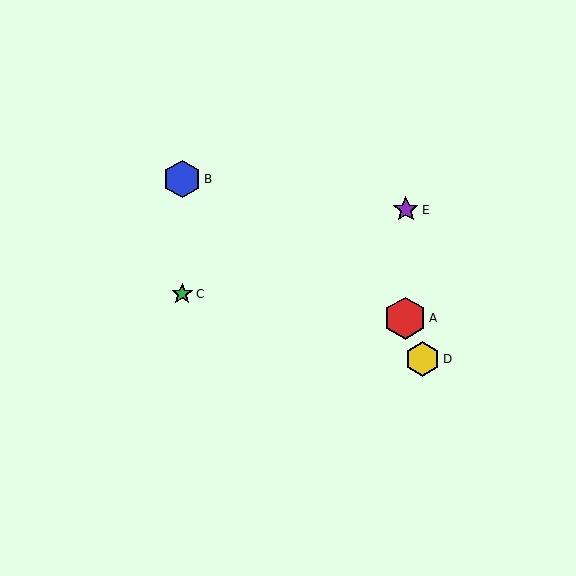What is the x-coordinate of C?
Object C is at x≈182.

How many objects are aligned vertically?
2 objects (B, C) are aligned vertically.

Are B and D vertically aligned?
No, B is at x≈182 and D is at x≈422.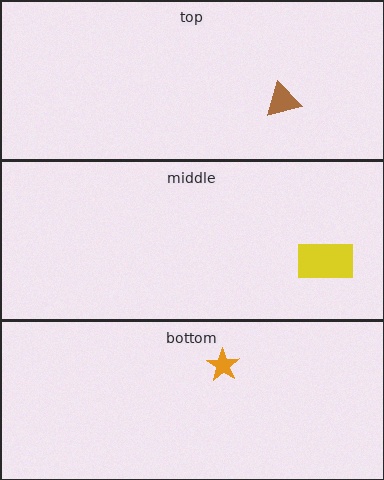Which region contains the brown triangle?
The top region.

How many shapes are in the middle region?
1.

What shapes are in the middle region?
The yellow rectangle.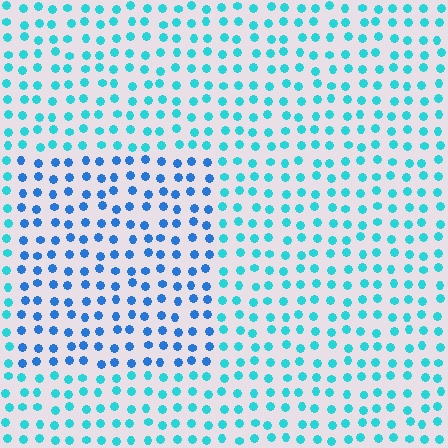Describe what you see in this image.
The image is filled with small cyan elements in a uniform arrangement. A rectangle-shaped region is visible where the elements are tinted to a slightly different hue, forming a subtle color boundary.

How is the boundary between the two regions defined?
The boundary is defined purely by a slight shift in hue (about 32 degrees). Spacing, size, and orientation are identical on both sides.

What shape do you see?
I see a rectangle.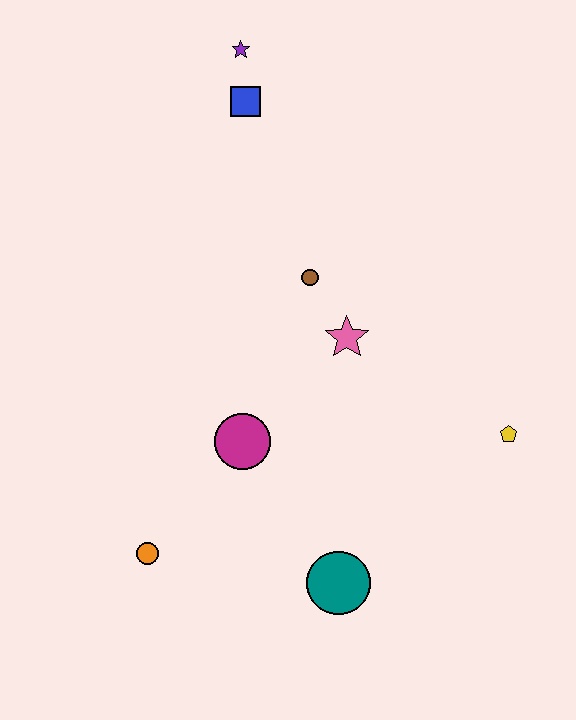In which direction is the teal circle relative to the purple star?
The teal circle is below the purple star.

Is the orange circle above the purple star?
No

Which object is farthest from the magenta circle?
The purple star is farthest from the magenta circle.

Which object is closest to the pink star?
The brown circle is closest to the pink star.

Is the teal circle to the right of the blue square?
Yes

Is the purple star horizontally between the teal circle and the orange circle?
Yes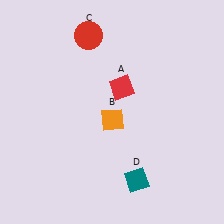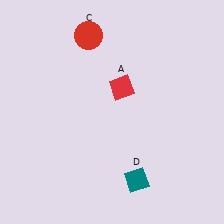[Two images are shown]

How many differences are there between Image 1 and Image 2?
There is 1 difference between the two images.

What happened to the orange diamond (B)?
The orange diamond (B) was removed in Image 2. It was in the bottom-right area of Image 1.